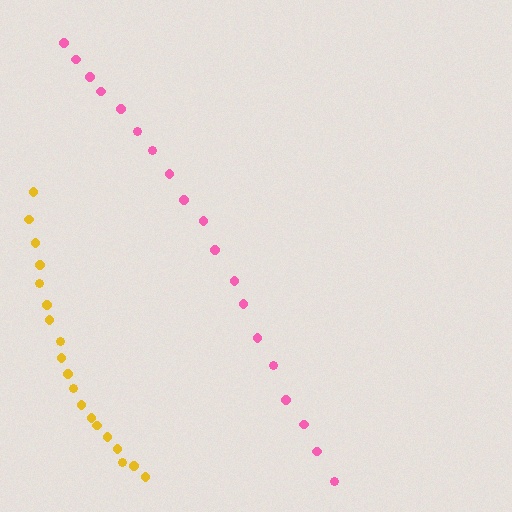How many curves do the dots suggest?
There are 2 distinct paths.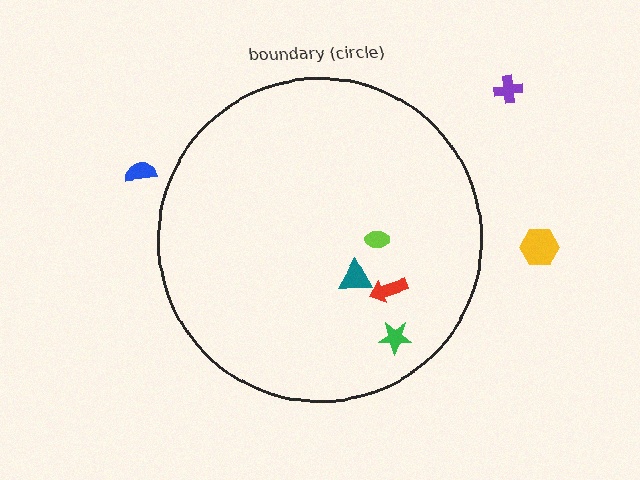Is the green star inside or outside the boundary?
Inside.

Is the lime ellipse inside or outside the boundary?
Inside.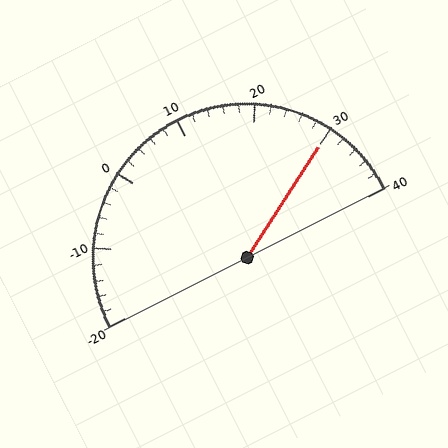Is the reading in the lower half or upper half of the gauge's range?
The reading is in the upper half of the range (-20 to 40).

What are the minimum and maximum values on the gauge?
The gauge ranges from -20 to 40.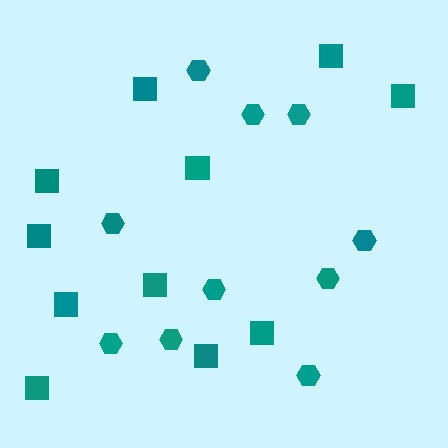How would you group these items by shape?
There are 2 groups: one group of hexagons (10) and one group of squares (11).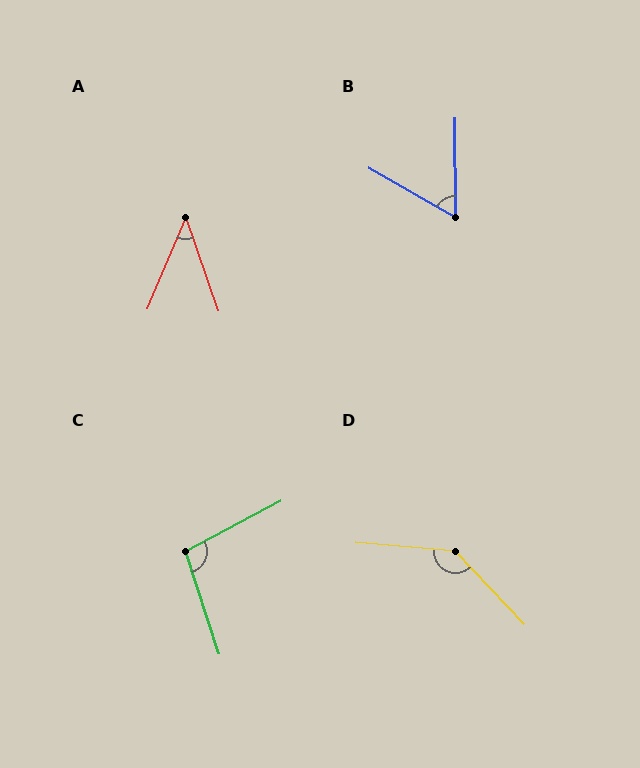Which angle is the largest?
D, at approximately 138 degrees.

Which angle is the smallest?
A, at approximately 42 degrees.